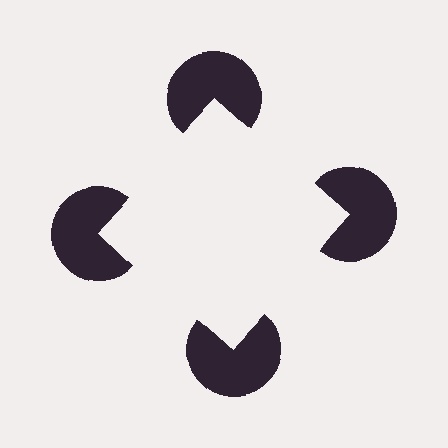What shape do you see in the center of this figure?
An illusory square — its edges are inferred from the aligned wedge cuts in the pac-man discs, not physically drawn.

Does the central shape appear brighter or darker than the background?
It typically appears slightly brighter than the background, even though no actual brightness change is drawn.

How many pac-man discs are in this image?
There are 4 — one at each vertex of the illusory square.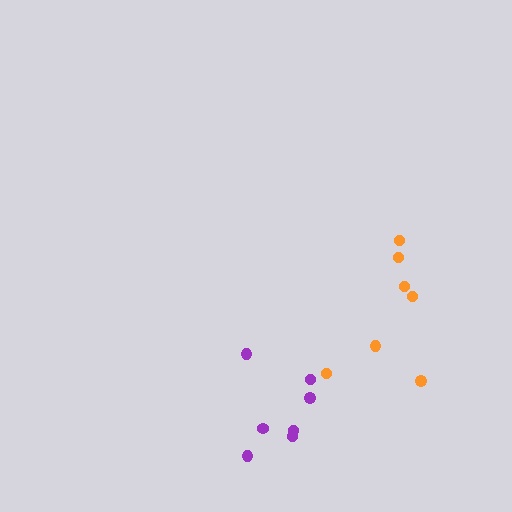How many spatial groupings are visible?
There are 2 spatial groupings.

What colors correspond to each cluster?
The clusters are colored: purple, orange.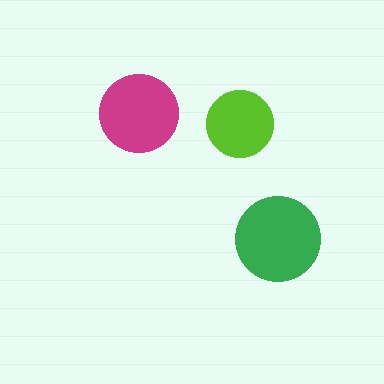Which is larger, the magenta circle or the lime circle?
The magenta one.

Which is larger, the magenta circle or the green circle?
The green one.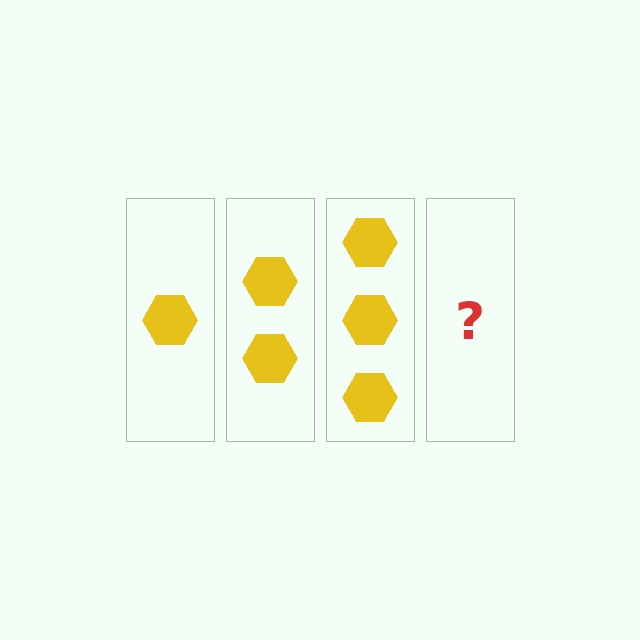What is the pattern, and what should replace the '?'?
The pattern is that each step adds one more hexagon. The '?' should be 4 hexagons.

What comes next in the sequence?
The next element should be 4 hexagons.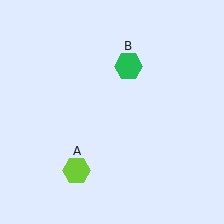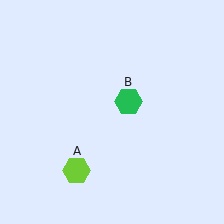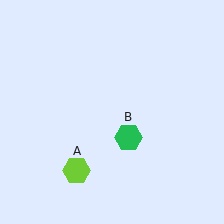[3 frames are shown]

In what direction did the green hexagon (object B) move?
The green hexagon (object B) moved down.